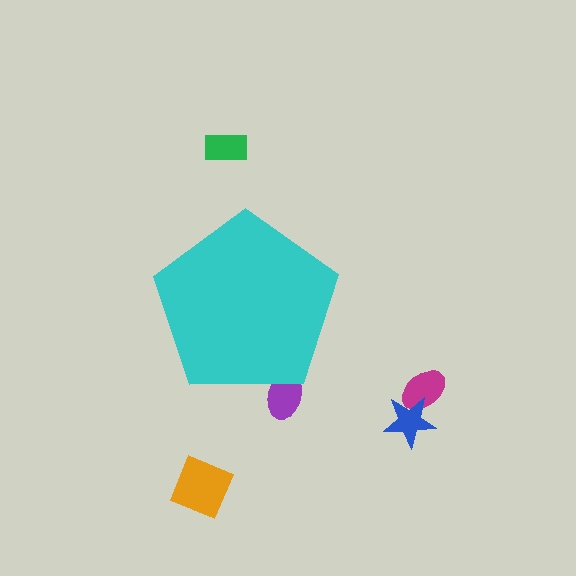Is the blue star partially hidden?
No, the blue star is fully visible.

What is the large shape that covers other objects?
A cyan pentagon.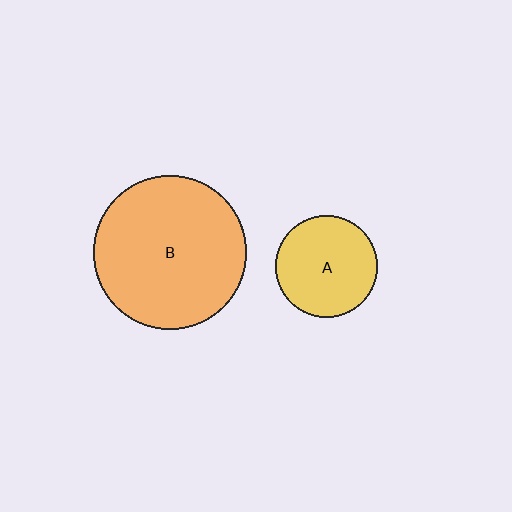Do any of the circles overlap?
No, none of the circles overlap.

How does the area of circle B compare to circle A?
Approximately 2.2 times.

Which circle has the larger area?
Circle B (orange).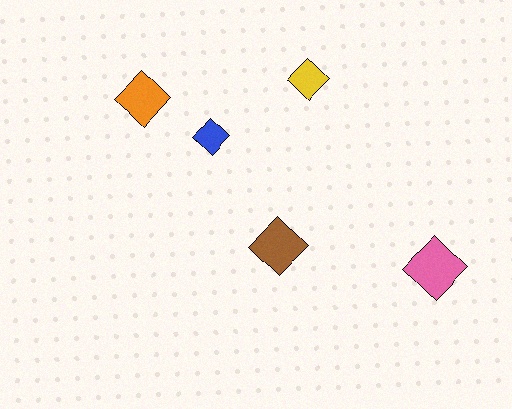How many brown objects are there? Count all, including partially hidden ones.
There is 1 brown object.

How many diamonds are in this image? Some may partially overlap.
There are 5 diamonds.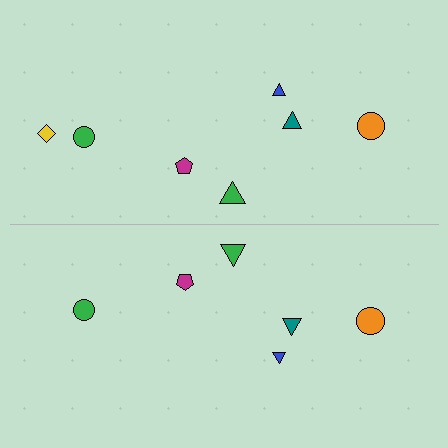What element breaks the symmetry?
A yellow diamond is missing from the bottom side.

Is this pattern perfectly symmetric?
No, the pattern is not perfectly symmetric. A yellow diamond is missing from the bottom side.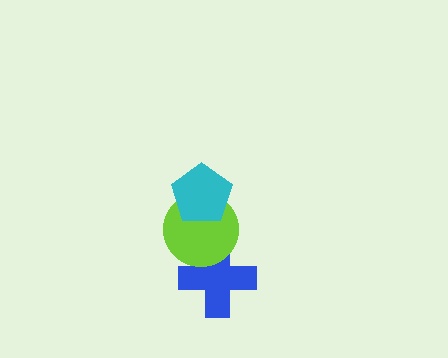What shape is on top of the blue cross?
The lime circle is on top of the blue cross.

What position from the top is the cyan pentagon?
The cyan pentagon is 1st from the top.